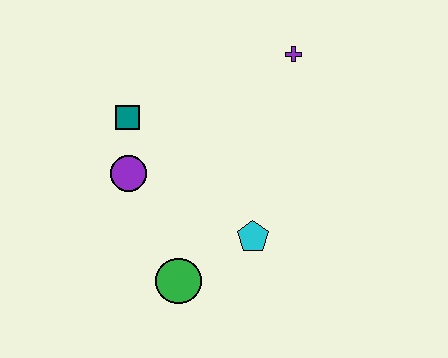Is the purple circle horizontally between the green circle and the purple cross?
No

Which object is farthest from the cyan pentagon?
The purple cross is farthest from the cyan pentagon.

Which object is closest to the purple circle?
The teal square is closest to the purple circle.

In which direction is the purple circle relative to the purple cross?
The purple circle is to the left of the purple cross.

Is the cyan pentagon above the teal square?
No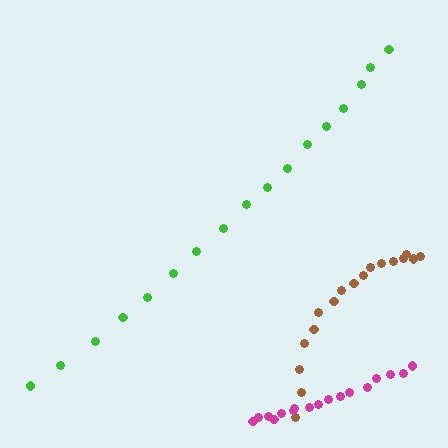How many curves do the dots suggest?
There are 3 distinct paths.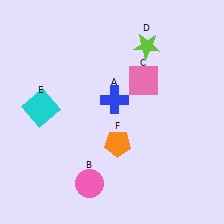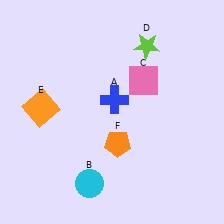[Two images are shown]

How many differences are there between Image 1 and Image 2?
There are 2 differences between the two images.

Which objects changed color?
B changed from pink to cyan. E changed from cyan to orange.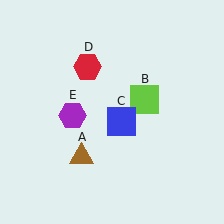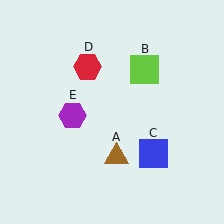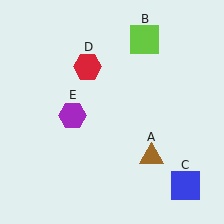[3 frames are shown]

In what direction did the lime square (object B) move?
The lime square (object B) moved up.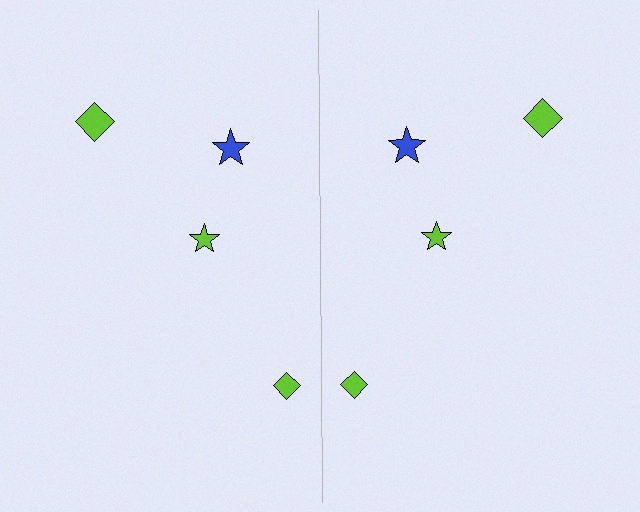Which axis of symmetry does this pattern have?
The pattern has a vertical axis of symmetry running through the center of the image.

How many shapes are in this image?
There are 8 shapes in this image.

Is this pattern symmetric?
Yes, this pattern has bilateral (reflection) symmetry.